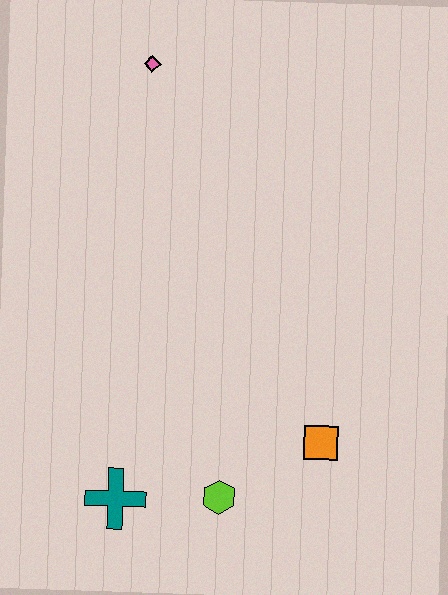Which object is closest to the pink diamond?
The orange square is closest to the pink diamond.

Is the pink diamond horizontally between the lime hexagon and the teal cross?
Yes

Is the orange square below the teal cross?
No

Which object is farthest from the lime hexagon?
The pink diamond is farthest from the lime hexagon.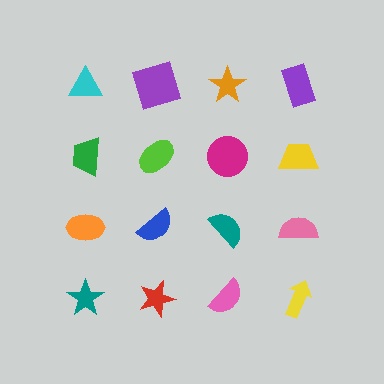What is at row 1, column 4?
A purple rectangle.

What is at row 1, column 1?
A cyan triangle.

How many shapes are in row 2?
4 shapes.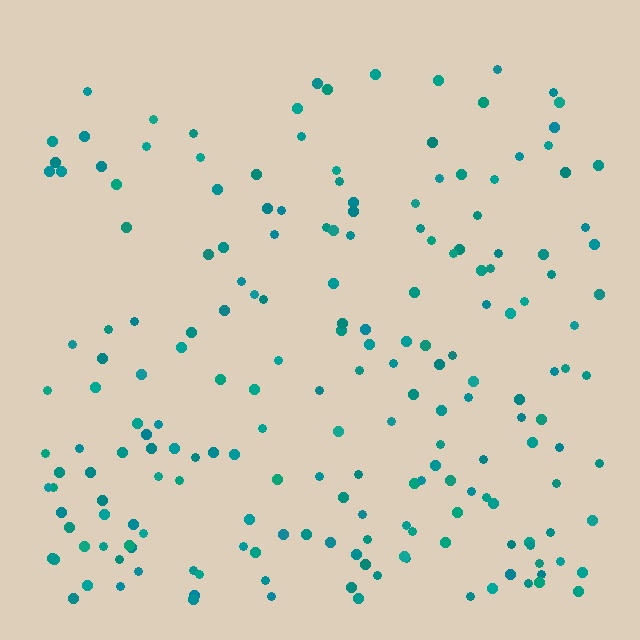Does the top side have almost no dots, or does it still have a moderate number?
Still a moderate number, just noticeably fewer than the bottom.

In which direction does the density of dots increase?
From top to bottom, with the bottom side densest.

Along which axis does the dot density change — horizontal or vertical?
Vertical.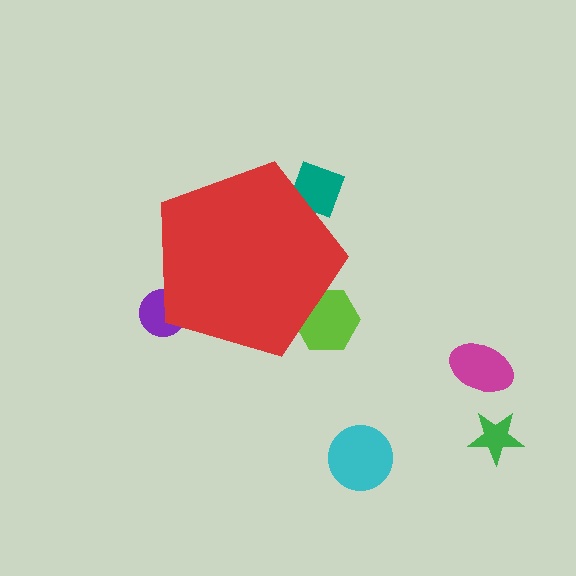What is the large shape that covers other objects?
A red pentagon.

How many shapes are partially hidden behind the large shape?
3 shapes are partially hidden.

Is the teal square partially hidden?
Yes, the teal square is partially hidden behind the red pentagon.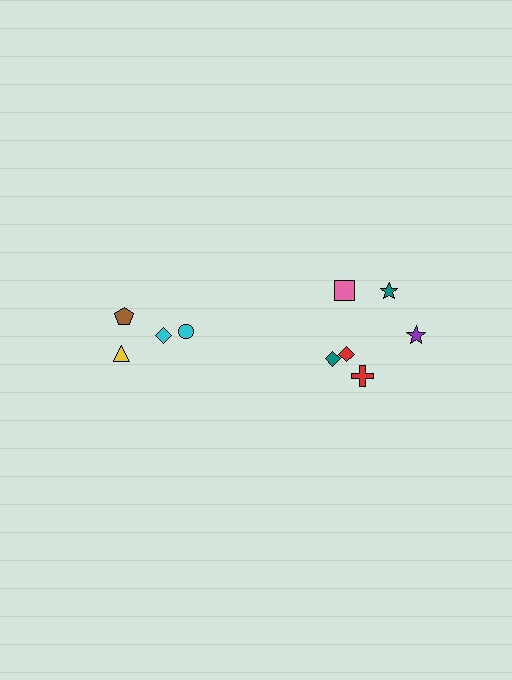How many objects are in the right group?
There are 6 objects.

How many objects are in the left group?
There are 4 objects.